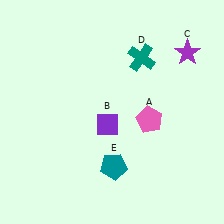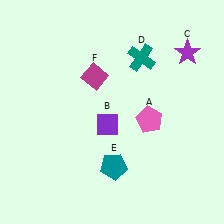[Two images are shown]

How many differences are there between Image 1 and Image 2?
There is 1 difference between the two images.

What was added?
A magenta diamond (F) was added in Image 2.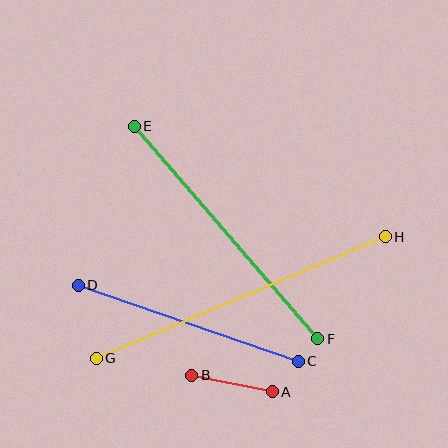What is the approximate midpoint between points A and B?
The midpoint is at approximately (232, 383) pixels.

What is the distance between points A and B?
The distance is approximately 82 pixels.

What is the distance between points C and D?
The distance is approximately 233 pixels.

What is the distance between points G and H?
The distance is approximately 314 pixels.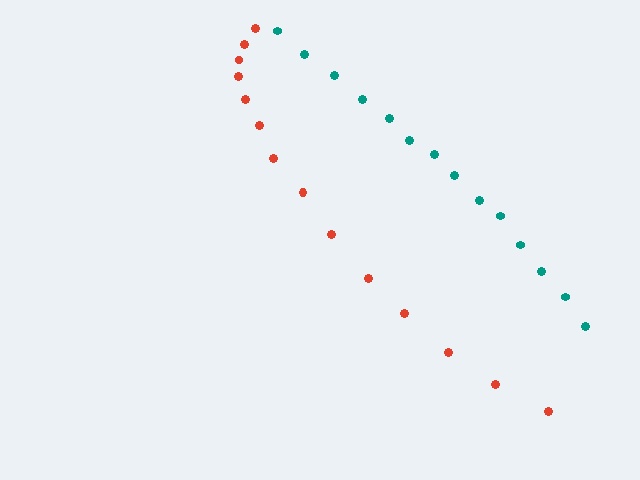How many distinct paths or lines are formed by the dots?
There are 2 distinct paths.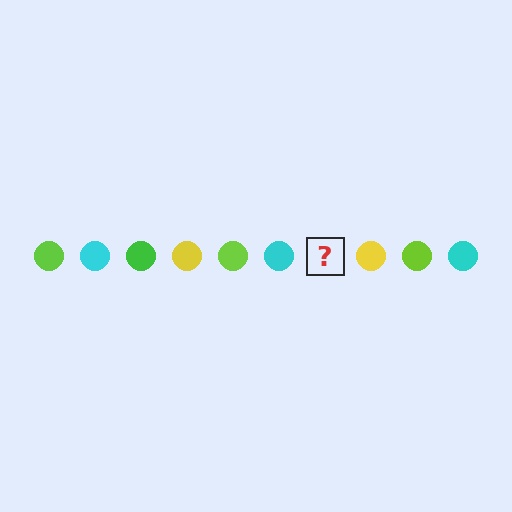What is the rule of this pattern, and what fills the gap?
The rule is that the pattern cycles through lime, cyan, green, yellow circles. The gap should be filled with a green circle.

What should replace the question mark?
The question mark should be replaced with a green circle.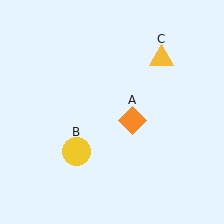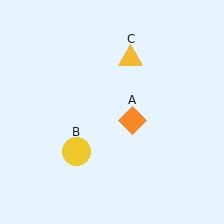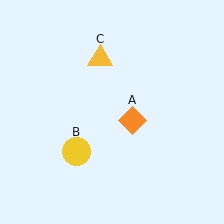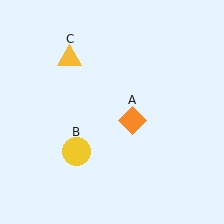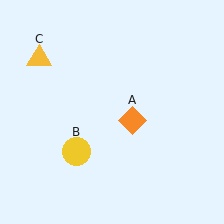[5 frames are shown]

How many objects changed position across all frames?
1 object changed position: yellow triangle (object C).